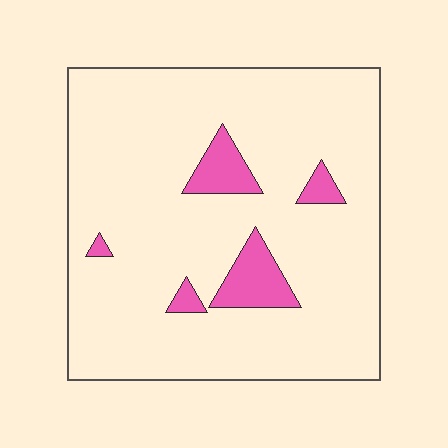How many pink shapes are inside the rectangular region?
5.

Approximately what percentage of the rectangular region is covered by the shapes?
Approximately 10%.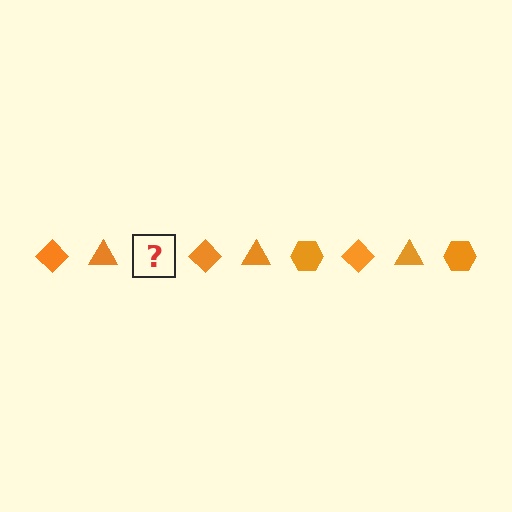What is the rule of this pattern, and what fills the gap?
The rule is that the pattern cycles through diamond, triangle, hexagon shapes in orange. The gap should be filled with an orange hexagon.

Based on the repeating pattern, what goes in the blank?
The blank should be an orange hexagon.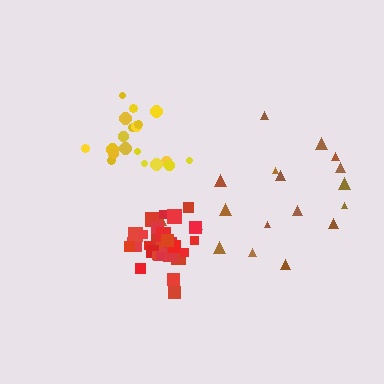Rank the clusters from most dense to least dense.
red, yellow, brown.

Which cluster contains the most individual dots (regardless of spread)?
Red (33).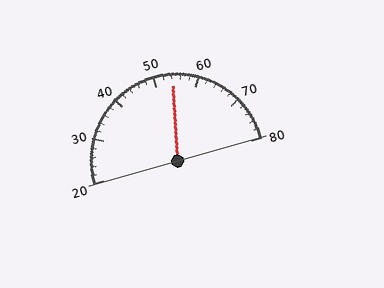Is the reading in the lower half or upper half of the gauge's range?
The reading is in the upper half of the range (20 to 80).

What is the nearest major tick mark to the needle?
The nearest major tick mark is 50.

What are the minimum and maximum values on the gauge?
The gauge ranges from 20 to 80.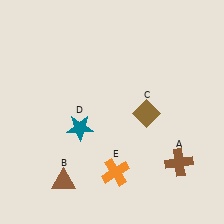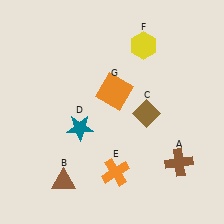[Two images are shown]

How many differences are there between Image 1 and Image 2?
There are 2 differences between the two images.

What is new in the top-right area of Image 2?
A yellow hexagon (F) was added in the top-right area of Image 2.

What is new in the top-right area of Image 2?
An orange square (G) was added in the top-right area of Image 2.